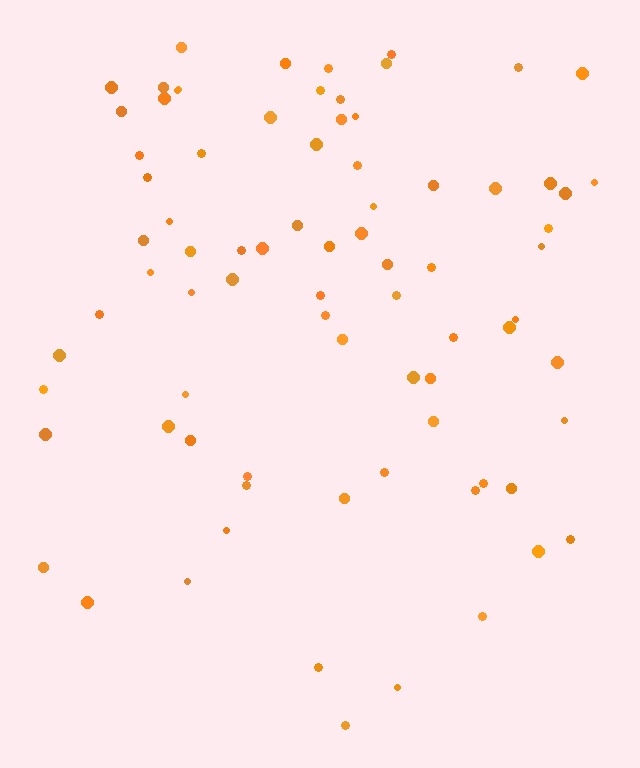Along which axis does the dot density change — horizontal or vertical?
Vertical.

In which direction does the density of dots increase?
From bottom to top, with the top side densest.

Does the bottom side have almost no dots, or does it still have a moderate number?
Still a moderate number, just noticeably fewer than the top.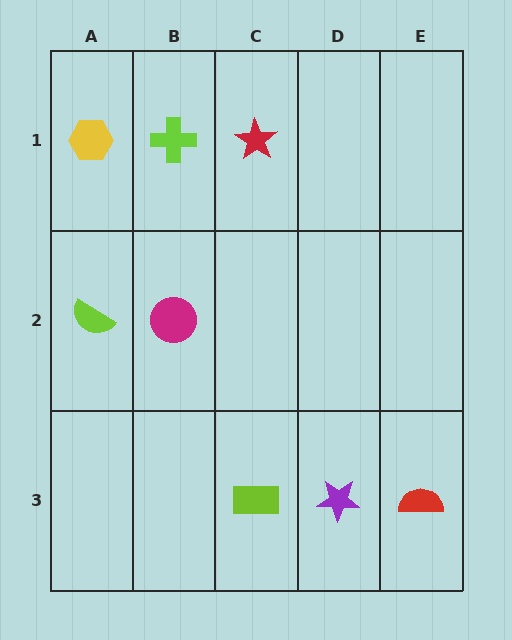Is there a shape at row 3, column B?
No, that cell is empty.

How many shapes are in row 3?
3 shapes.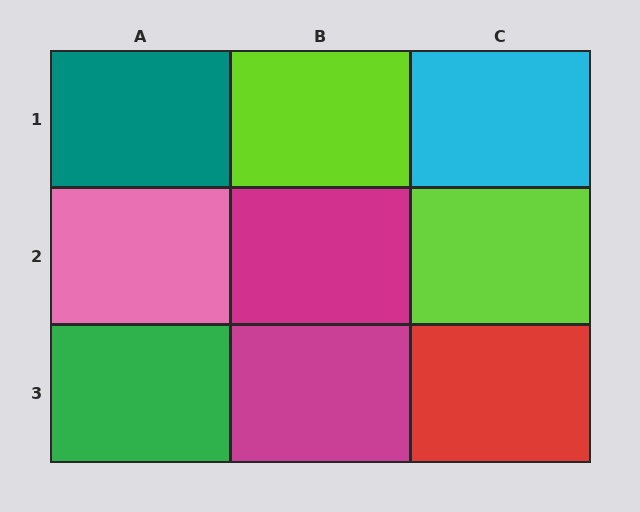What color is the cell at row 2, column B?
Magenta.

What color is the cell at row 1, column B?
Lime.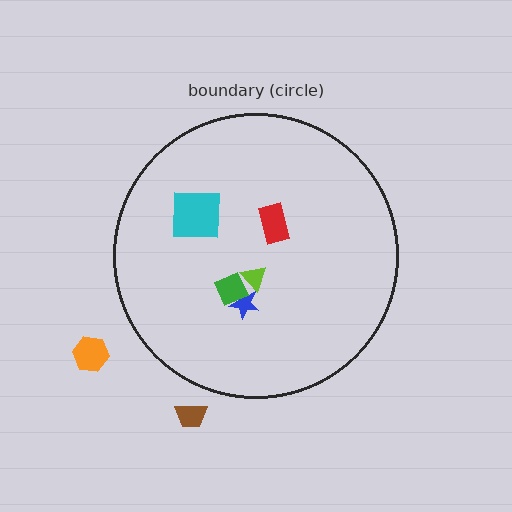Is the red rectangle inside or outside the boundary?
Inside.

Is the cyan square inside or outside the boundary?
Inside.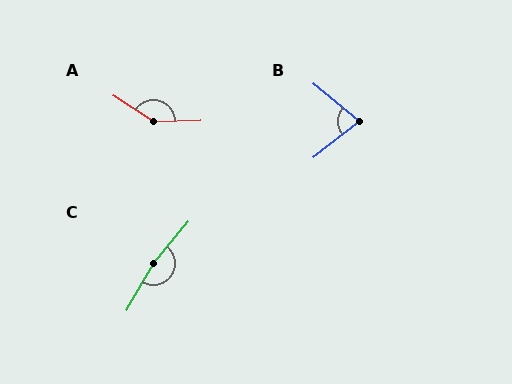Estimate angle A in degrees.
Approximately 146 degrees.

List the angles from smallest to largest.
B (77°), A (146°), C (170°).